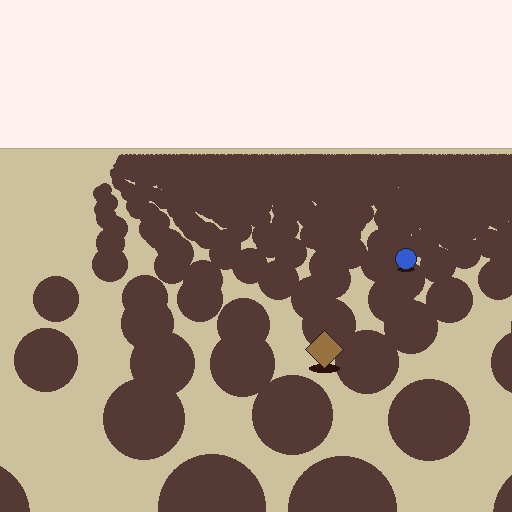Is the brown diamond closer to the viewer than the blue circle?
Yes. The brown diamond is closer — you can tell from the texture gradient: the ground texture is coarser near it.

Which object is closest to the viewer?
The brown diamond is closest. The texture marks near it are larger and more spread out.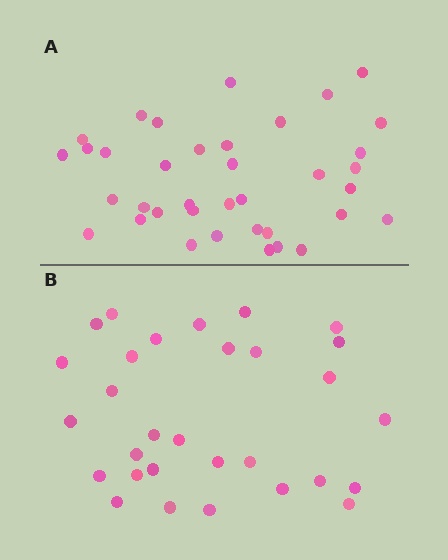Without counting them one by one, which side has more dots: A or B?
Region A (the top region) has more dots.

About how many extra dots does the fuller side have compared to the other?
Region A has roughly 8 or so more dots than region B.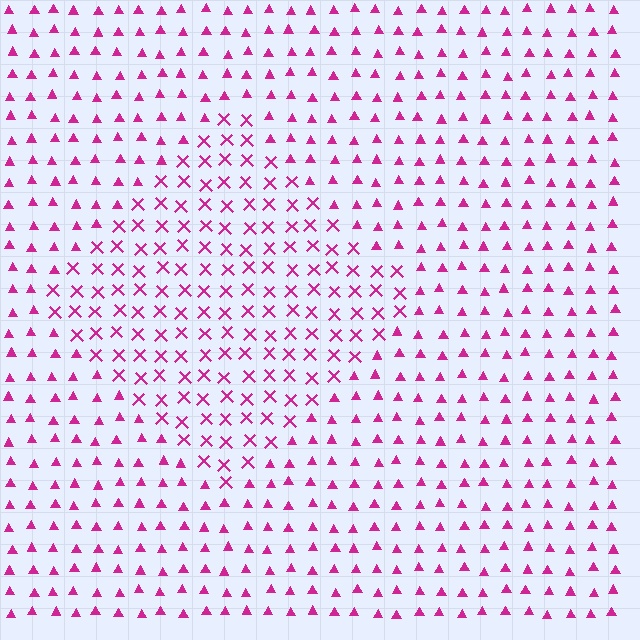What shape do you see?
I see a diamond.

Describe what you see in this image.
The image is filled with small magenta elements arranged in a uniform grid. A diamond-shaped region contains X marks, while the surrounding area contains triangles. The boundary is defined purely by the change in element shape.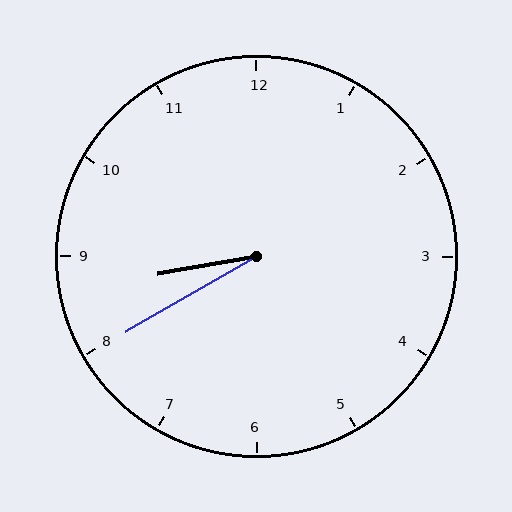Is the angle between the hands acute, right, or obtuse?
It is acute.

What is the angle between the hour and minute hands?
Approximately 20 degrees.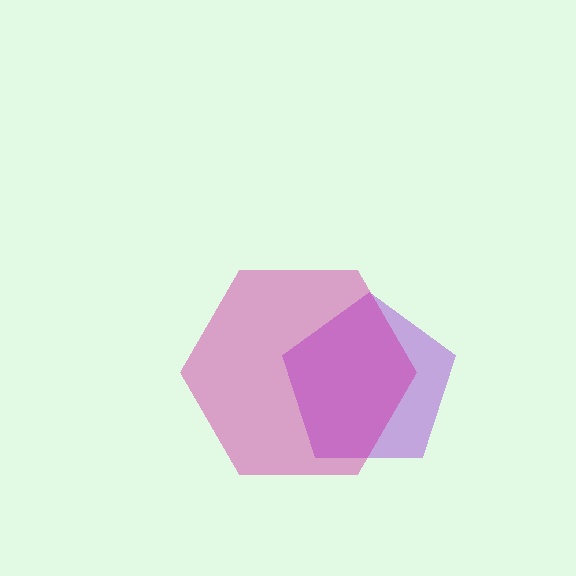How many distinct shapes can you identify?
There are 2 distinct shapes: a purple pentagon, a magenta hexagon.